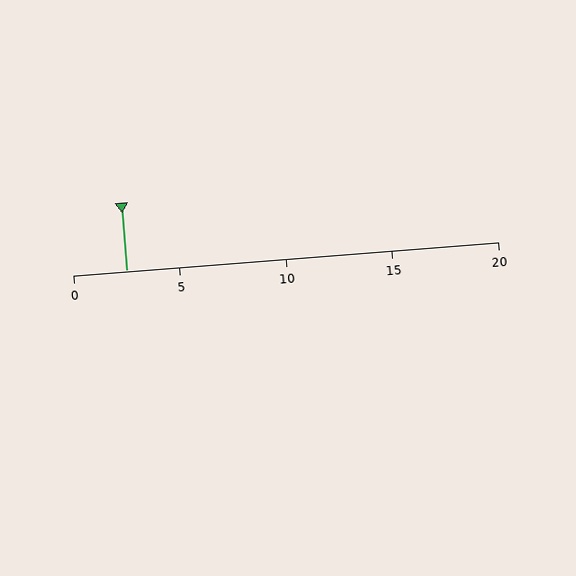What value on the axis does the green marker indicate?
The marker indicates approximately 2.5.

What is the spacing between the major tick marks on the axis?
The major ticks are spaced 5 apart.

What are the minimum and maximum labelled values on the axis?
The axis runs from 0 to 20.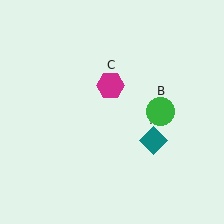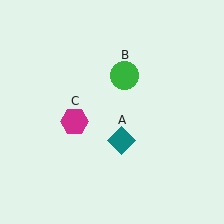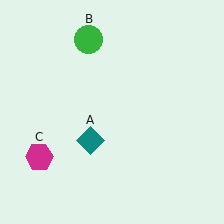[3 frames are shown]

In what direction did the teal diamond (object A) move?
The teal diamond (object A) moved left.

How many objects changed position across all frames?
3 objects changed position: teal diamond (object A), green circle (object B), magenta hexagon (object C).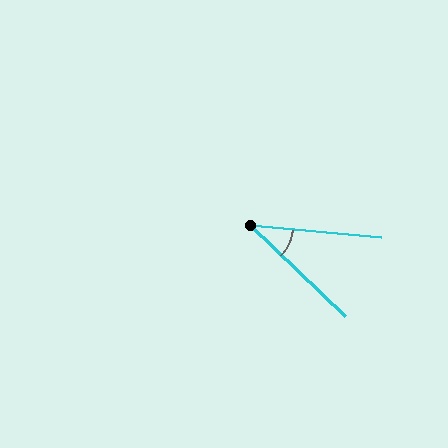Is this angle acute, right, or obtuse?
It is acute.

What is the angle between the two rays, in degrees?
Approximately 38 degrees.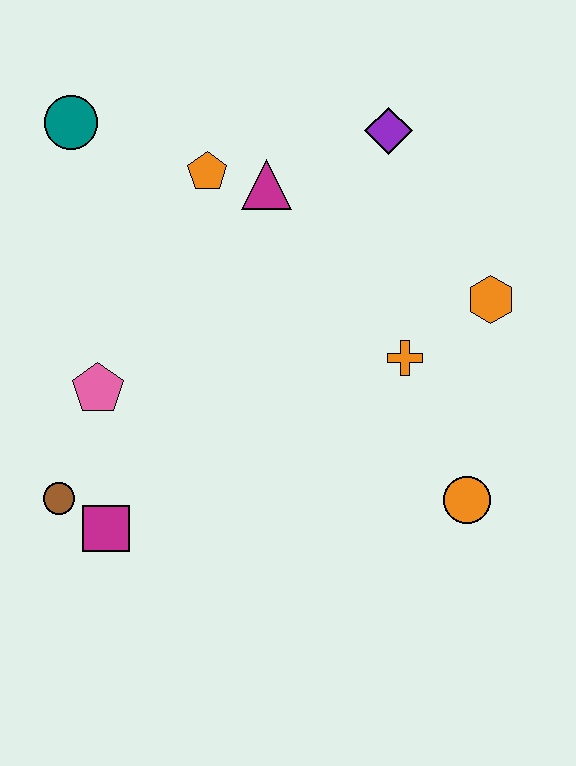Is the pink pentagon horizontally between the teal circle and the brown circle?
No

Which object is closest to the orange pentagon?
The magenta triangle is closest to the orange pentagon.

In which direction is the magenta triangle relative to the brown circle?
The magenta triangle is above the brown circle.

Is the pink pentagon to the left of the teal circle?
No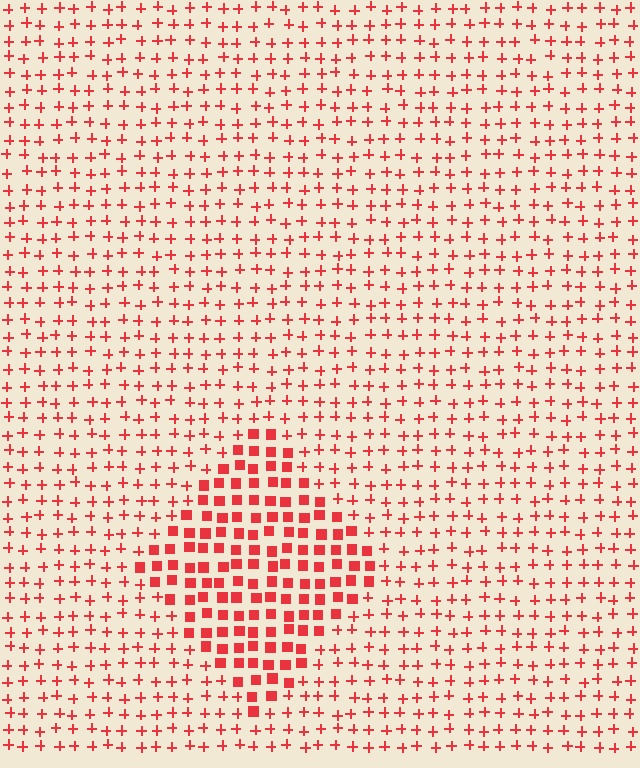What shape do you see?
I see a diamond.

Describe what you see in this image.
The image is filled with small red elements arranged in a uniform grid. A diamond-shaped region contains squares, while the surrounding area contains plus signs. The boundary is defined purely by the change in element shape.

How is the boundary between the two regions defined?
The boundary is defined by a change in element shape: squares inside vs. plus signs outside. All elements share the same color and spacing.